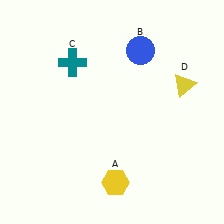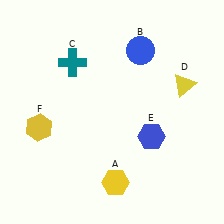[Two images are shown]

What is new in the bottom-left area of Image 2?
A yellow hexagon (F) was added in the bottom-left area of Image 2.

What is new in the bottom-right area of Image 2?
A blue hexagon (E) was added in the bottom-right area of Image 2.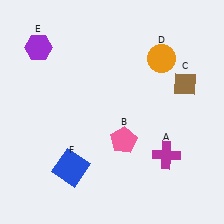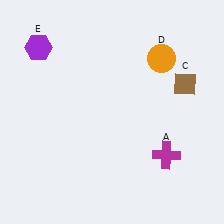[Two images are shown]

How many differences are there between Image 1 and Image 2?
There are 2 differences between the two images.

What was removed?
The blue square (F), the pink pentagon (B) were removed in Image 2.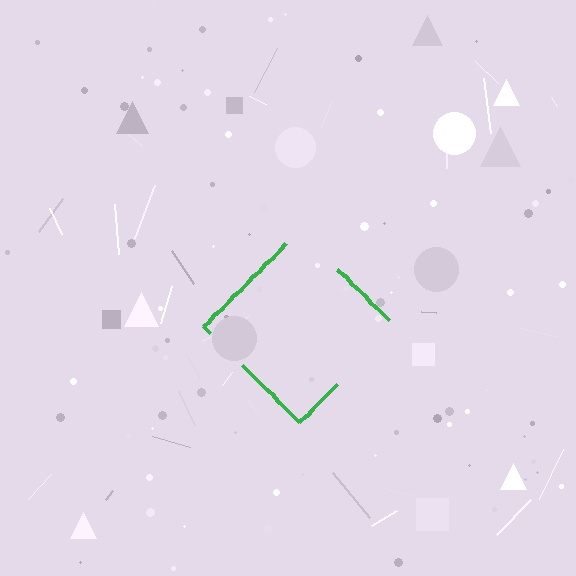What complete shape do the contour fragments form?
The contour fragments form a diamond.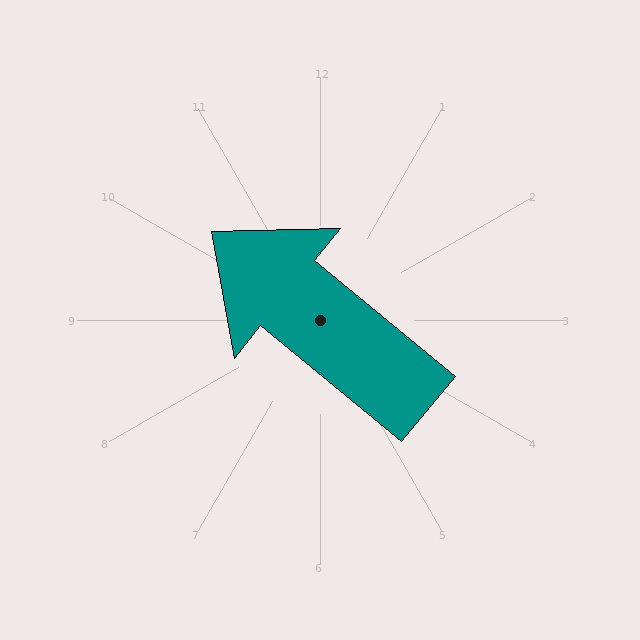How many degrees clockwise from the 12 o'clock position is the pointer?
Approximately 309 degrees.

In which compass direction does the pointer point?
Northwest.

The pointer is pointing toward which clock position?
Roughly 10 o'clock.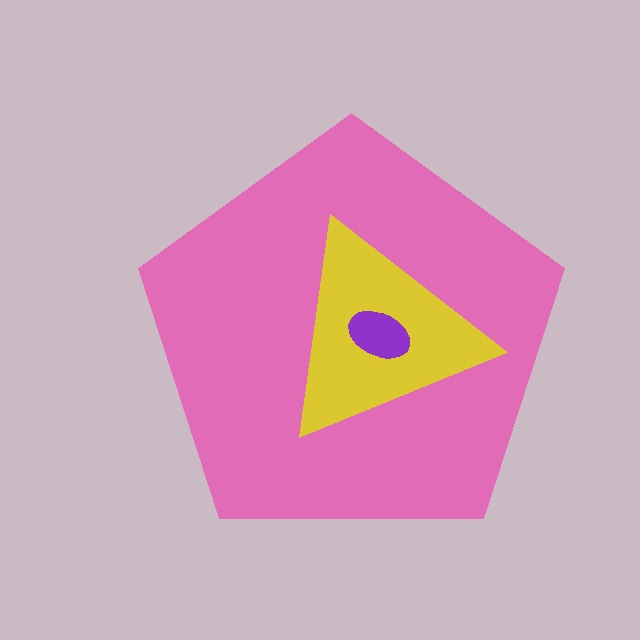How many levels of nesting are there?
3.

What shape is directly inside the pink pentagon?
The yellow triangle.